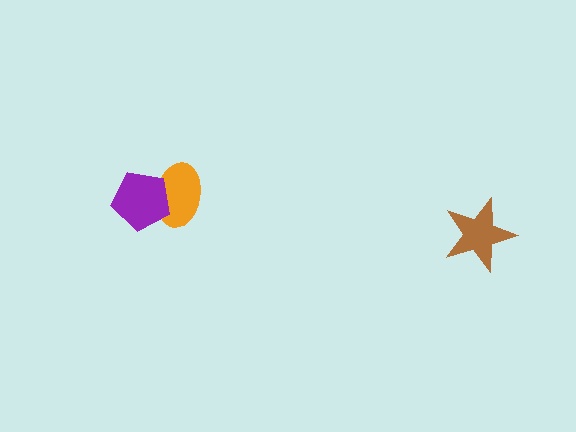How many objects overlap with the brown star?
0 objects overlap with the brown star.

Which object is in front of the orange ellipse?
The purple pentagon is in front of the orange ellipse.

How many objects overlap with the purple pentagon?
1 object overlaps with the purple pentagon.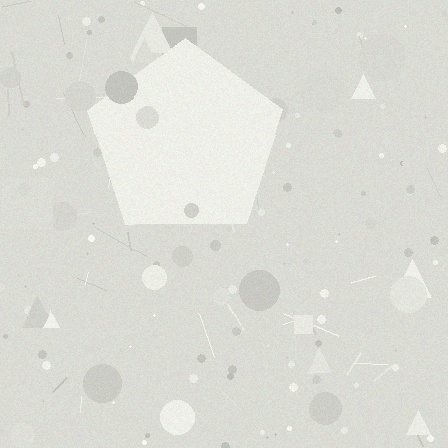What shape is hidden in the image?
A pentagon is hidden in the image.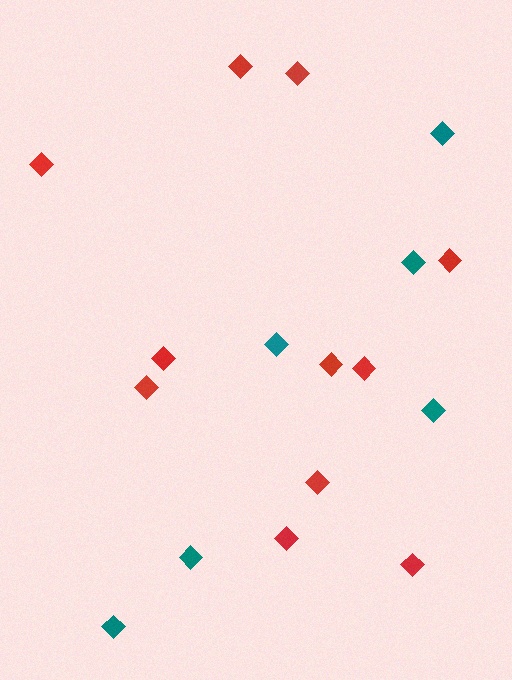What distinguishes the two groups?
There are 2 groups: one group of teal diamonds (6) and one group of red diamonds (11).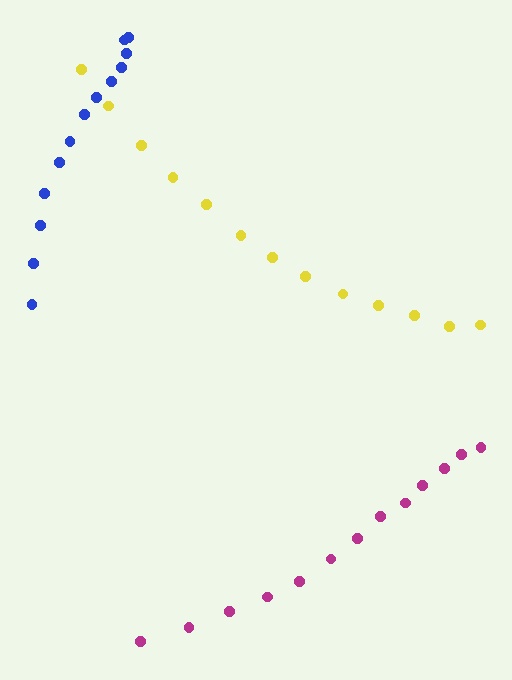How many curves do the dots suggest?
There are 3 distinct paths.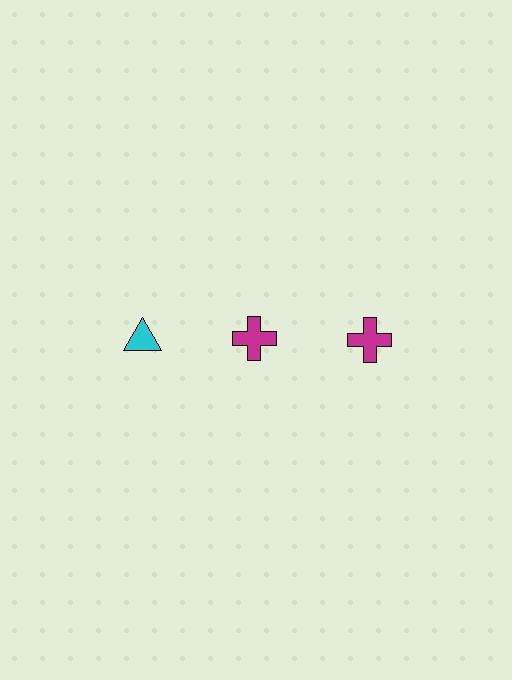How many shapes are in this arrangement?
There are 3 shapes arranged in a grid pattern.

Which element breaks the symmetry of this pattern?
The cyan triangle in the top row, leftmost column breaks the symmetry. All other shapes are magenta crosses.